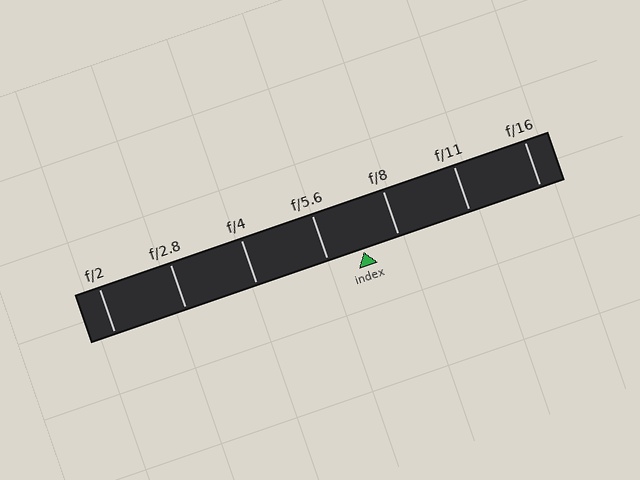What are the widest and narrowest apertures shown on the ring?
The widest aperture shown is f/2 and the narrowest is f/16.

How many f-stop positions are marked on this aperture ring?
There are 7 f-stop positions marked.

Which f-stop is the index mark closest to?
The index mark is closest to f/8.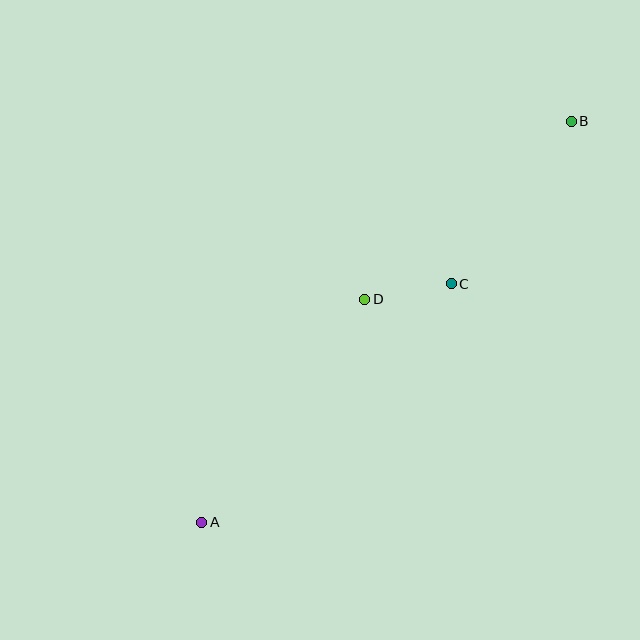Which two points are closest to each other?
Points C and D are closest to each other.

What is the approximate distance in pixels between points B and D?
The distance between B and D is approximately 273 pixels.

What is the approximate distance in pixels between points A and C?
The distance between A and C is approximately 345 pixels.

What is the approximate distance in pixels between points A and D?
The distance between A and D is approximately 276 pixels.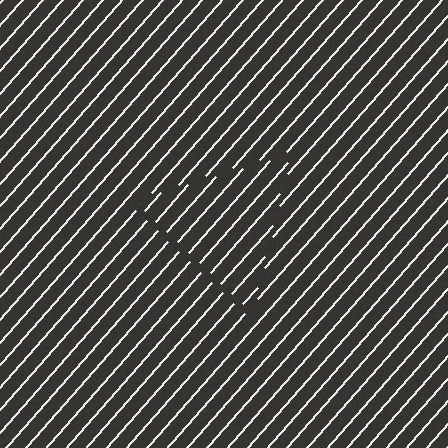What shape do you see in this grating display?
An illusory triangle. The interior of the shape contains the same grating, shifted by half a period — the contour is defined by the phase discontinuity where line-ends from the inner and outer gratings abut.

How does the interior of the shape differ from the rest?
The interior of the shape contains the same grating, shifted by half a period — the contour is defined by the phase discontinuity where line-ends from the inner and outer gratings abut.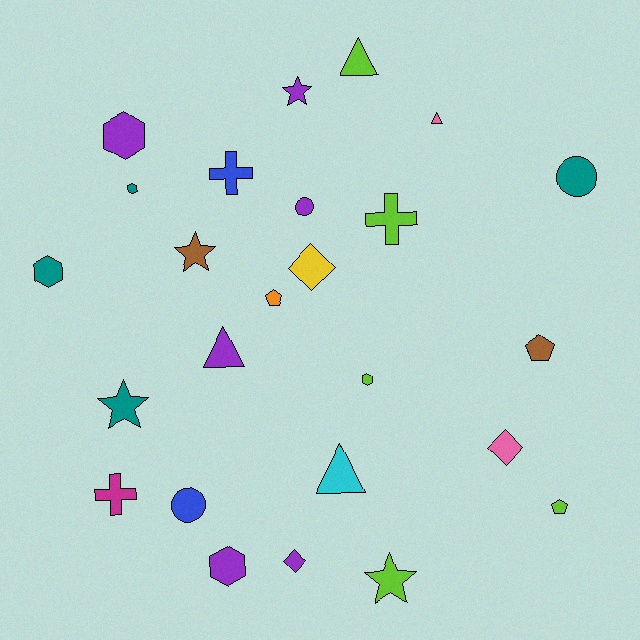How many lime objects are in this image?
There are 5 lime objects.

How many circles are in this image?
There are 3 circles.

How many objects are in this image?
There are 25 objects.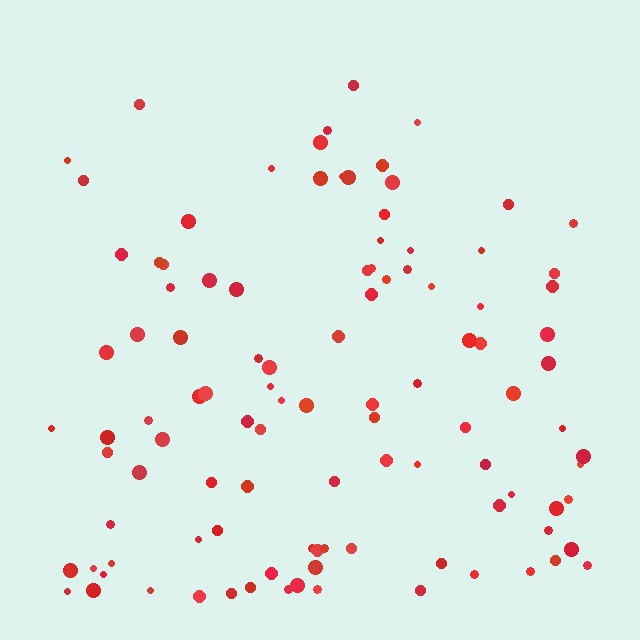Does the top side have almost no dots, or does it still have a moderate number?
Still a moderate number, just noticeably fewer than the bottom.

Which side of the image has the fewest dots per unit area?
The top.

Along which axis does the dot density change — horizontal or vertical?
Vertical.